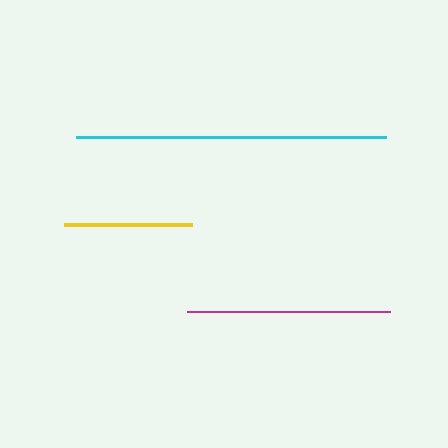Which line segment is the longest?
The cyan line is the longest at approximately 310 pixels.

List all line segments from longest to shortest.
From longest to shortest: cyan, magenta, yellow.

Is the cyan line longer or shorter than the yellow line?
The cyan line is longer than the yellow line.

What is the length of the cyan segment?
The cyan segment is approximately 310 pixels long.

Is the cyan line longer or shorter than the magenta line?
The cyan line is longer than the magenta line.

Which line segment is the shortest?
The yellow line is the shortest at approximately 128 pixels.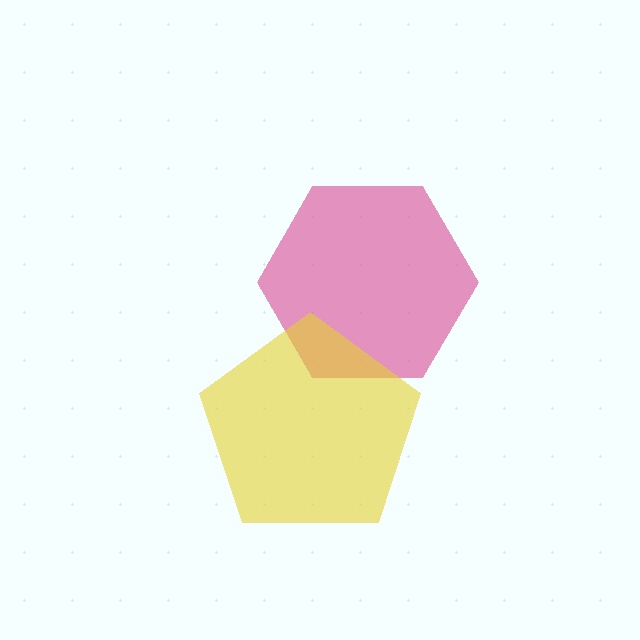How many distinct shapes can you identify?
There are 2 distinct shapes: a pink hexagon, a yellow pentagon.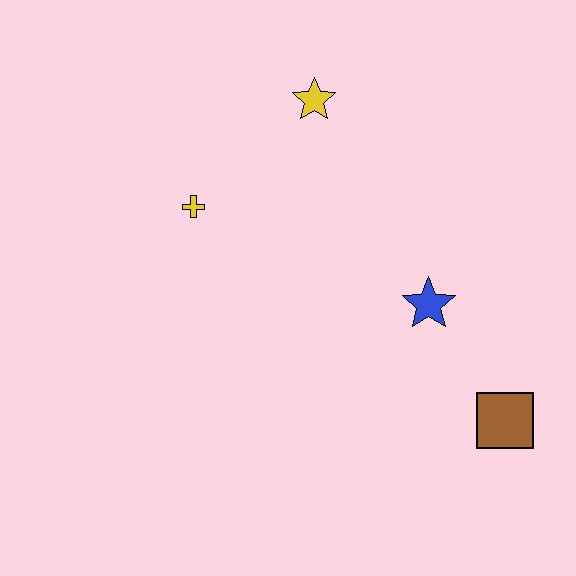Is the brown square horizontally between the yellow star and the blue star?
No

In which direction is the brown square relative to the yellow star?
The brown square is below the yellow star.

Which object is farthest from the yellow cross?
The brown square is farthest from the yellow cross.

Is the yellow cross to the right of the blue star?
No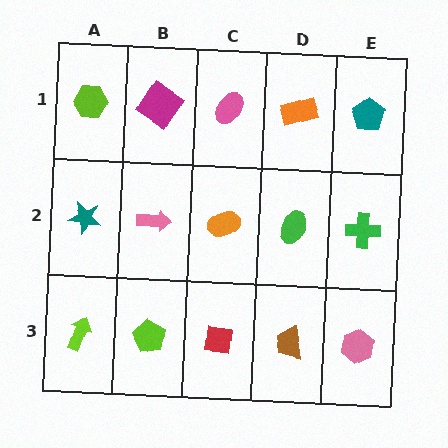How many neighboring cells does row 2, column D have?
4.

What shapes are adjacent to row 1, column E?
A green cross (row 2, column E), an orange rectangle (row 1, column D).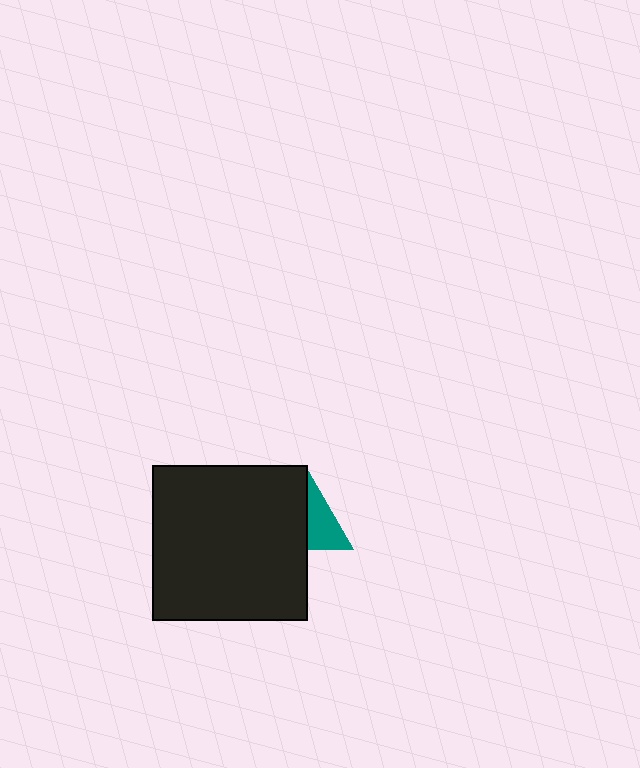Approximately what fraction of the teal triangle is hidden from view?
Roughly 48% of the teal triangle is hidden behind the black square.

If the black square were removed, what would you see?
You would see the complete teal triangle.